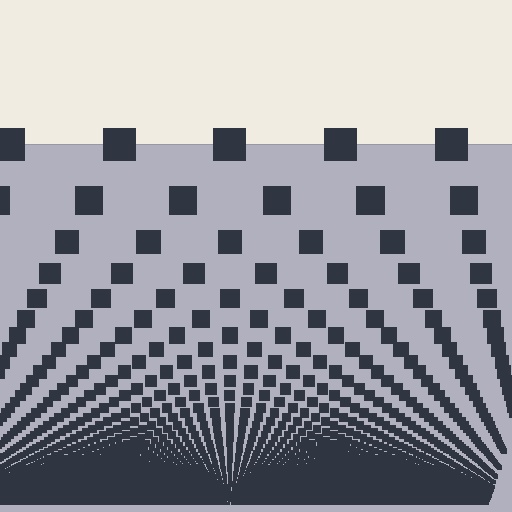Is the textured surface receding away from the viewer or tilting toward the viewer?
The surface appears to tilt toward the viewer. Texture elements get larger and sparser toward the top.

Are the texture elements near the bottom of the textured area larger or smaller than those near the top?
Smaller. The gradient is inverted — elements near the bottom are smaller and denser.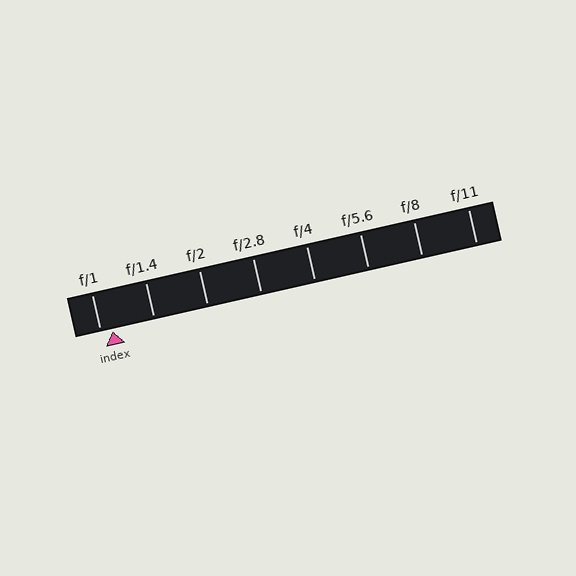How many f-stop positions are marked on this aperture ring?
There are 8 f-stop positions marked.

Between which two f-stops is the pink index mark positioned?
The index mark is between f/1 and f/1.4.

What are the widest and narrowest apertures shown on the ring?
The widest aperture shown is f/1 and the narrowest is f/11.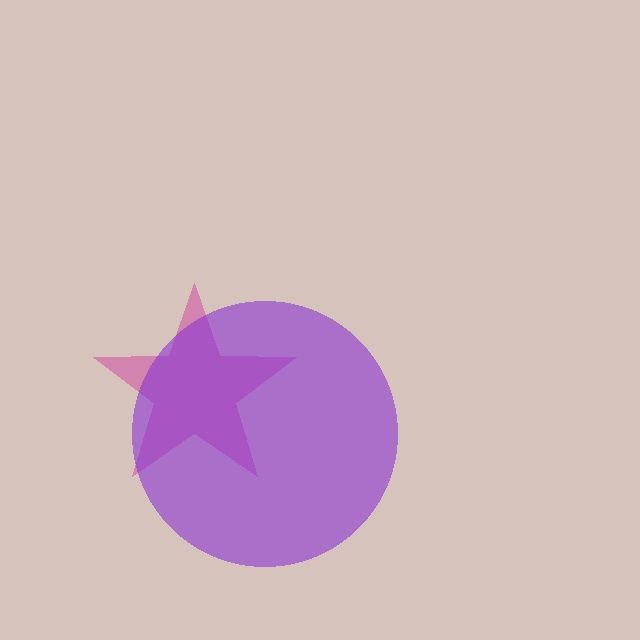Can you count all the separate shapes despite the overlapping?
Yes, there are 2 separate shapes.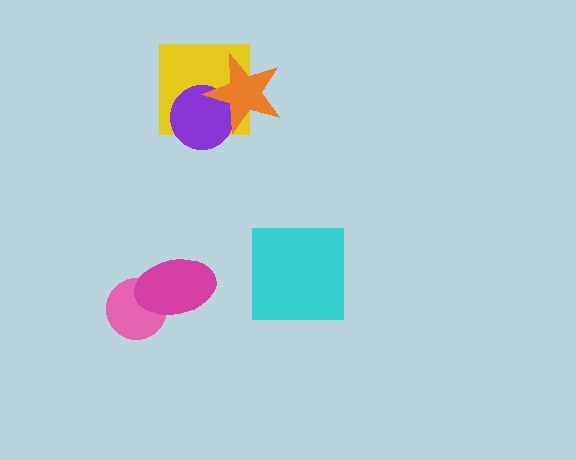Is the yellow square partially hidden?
Yes, it is partially covered by another shape.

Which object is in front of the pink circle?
The magenta ellipse is in front of the pink circle.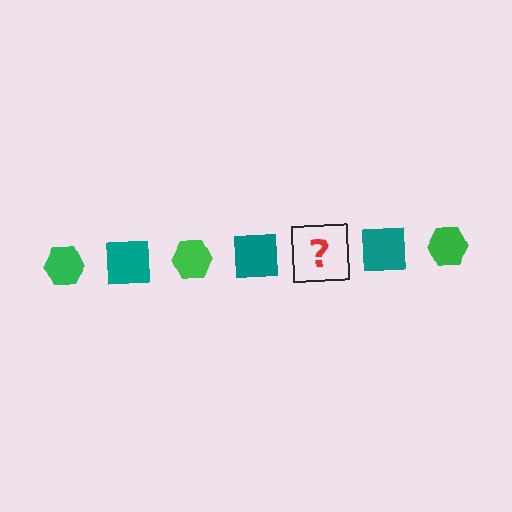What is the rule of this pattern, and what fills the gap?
The rule is that the pattern alternates between green hexagon and teal square. The gap should be filled with a green hexagon.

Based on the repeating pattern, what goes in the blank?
The blank should be a green hexagon.